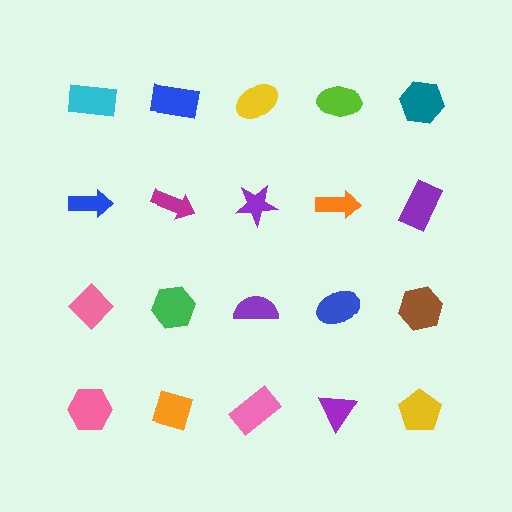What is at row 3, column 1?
A pink diamond.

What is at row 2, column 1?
A blue arrow.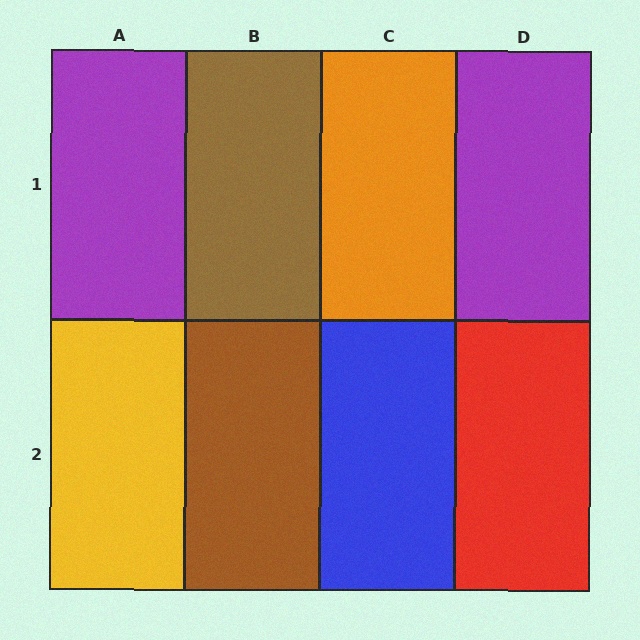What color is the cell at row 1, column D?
Purple.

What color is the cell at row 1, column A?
Purple.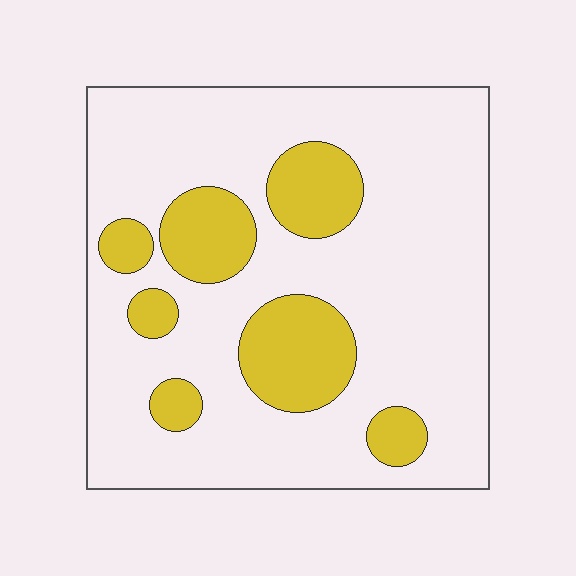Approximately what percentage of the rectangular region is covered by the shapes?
Approximately 20%.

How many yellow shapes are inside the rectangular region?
7.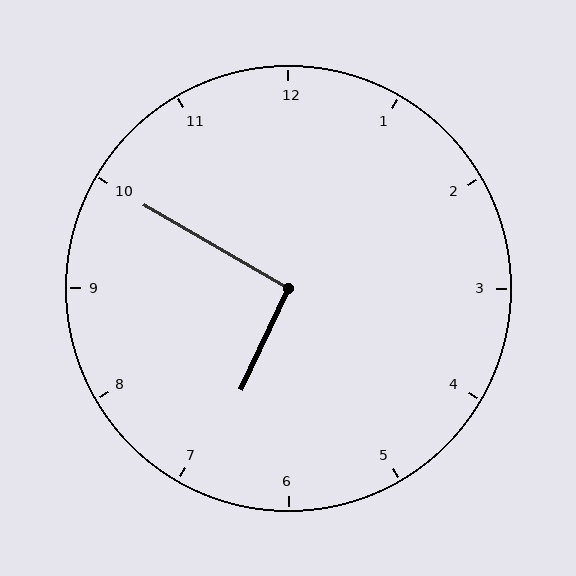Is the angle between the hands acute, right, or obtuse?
It is right.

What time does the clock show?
6:50.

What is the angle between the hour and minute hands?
Approximately 95 degrees.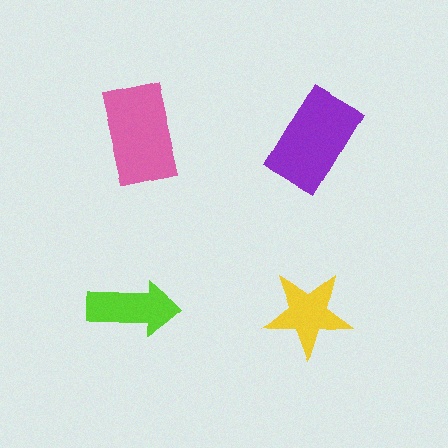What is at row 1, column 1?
A pink rectangle.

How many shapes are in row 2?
2 shapes.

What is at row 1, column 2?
A purple rectangle.